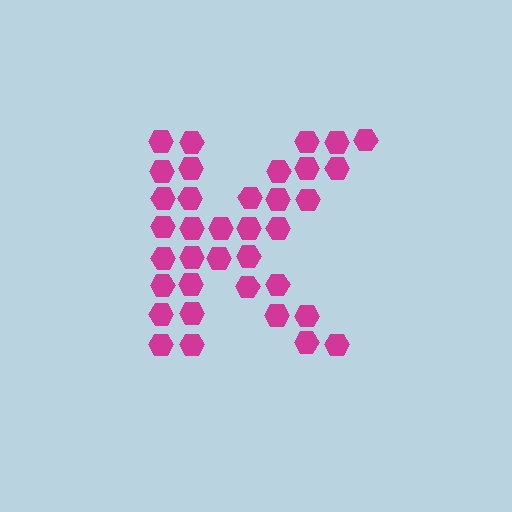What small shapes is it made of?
It is made of small hexagons.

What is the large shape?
The large shape is the letter K.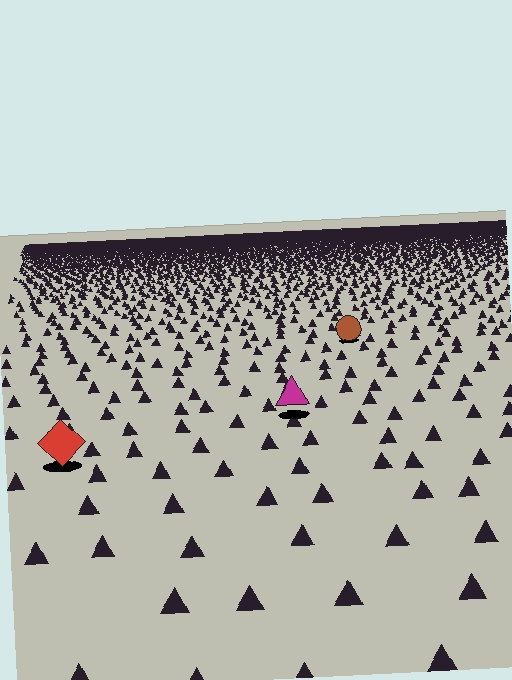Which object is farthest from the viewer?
The brown circle is farthest from the viewer. It appears smaller and the ground texture around it is denser.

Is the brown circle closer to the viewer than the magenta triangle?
No. The magenta triangle is closer — you can tell from the texture gradient: the ground texture is coarser near it.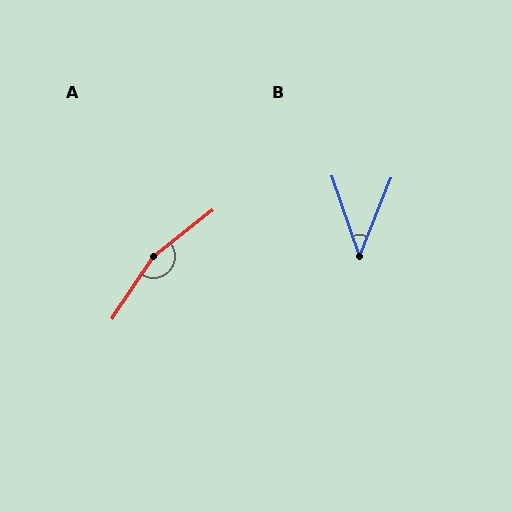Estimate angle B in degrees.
Approximately 41 degrees.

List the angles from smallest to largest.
B (41°), A (162°).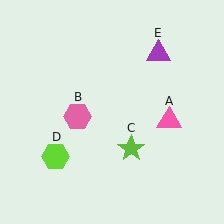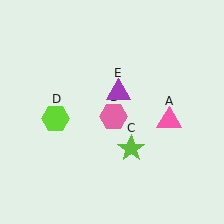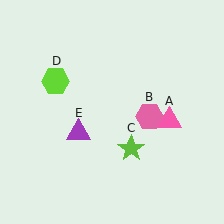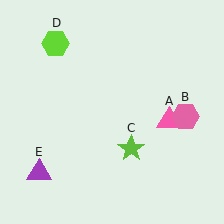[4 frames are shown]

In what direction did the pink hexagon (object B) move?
The pink hexagon (object B) moved right.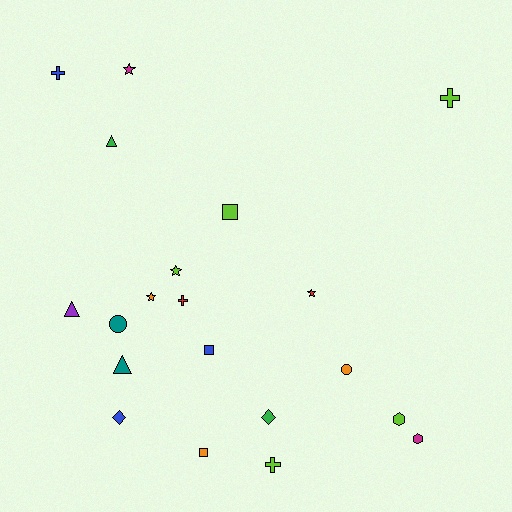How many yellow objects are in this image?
There are no yellow objects.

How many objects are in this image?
There are 20 objects.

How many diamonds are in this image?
There are 2 diamonds.